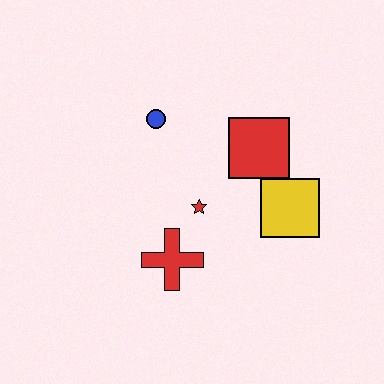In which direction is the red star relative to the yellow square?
The red star is to the left of the yellow square.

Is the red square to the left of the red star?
No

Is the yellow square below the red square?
Yes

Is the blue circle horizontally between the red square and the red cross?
No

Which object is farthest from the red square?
The red cross is farthest from the red square.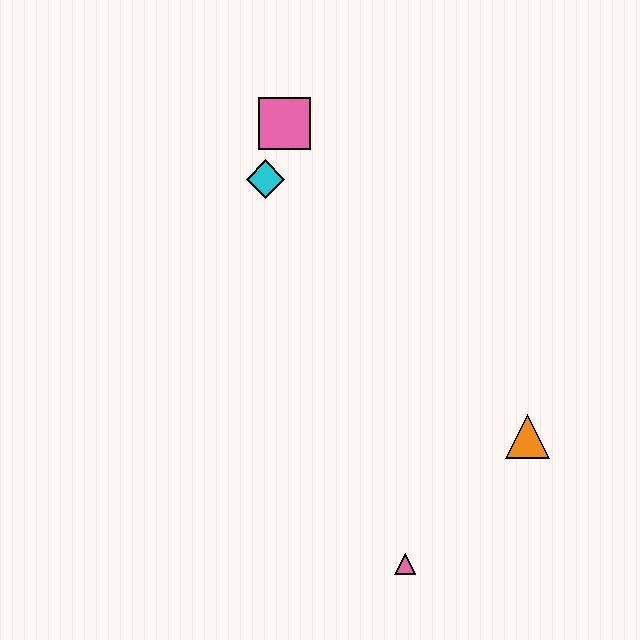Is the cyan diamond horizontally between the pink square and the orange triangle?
No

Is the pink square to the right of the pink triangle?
No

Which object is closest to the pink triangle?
The orange triangle is closest to the pink triangle.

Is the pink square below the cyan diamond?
No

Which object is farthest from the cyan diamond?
The pink triangle is farthest from the cyan diamond.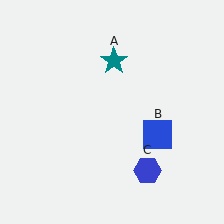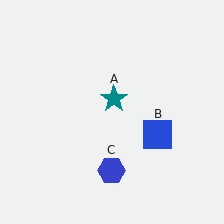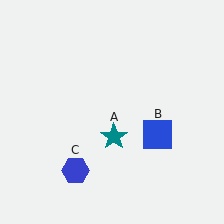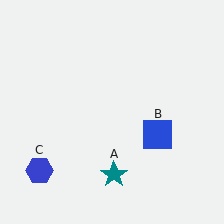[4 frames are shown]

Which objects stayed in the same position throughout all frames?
Blue square (object B) remained stationary.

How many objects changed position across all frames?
2 objects changed position: teal star (object A), blue hexagon (object C).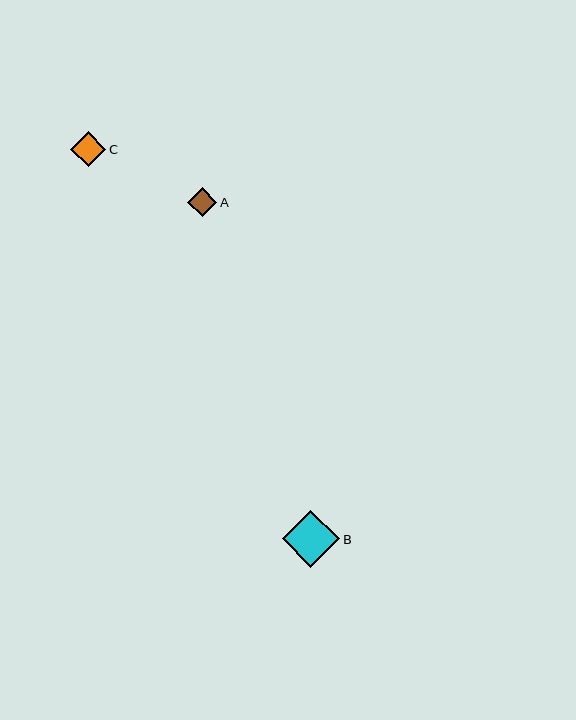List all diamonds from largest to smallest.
From largest to smallest: B, C, A.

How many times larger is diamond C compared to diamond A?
Diamond C is approximately 1.2 times the size of diamond A.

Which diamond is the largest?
Diamond B is the largest with a size of approximately 57 pixels.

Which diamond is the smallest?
Diamond A is the smallest with a size of approximately 29 pixels.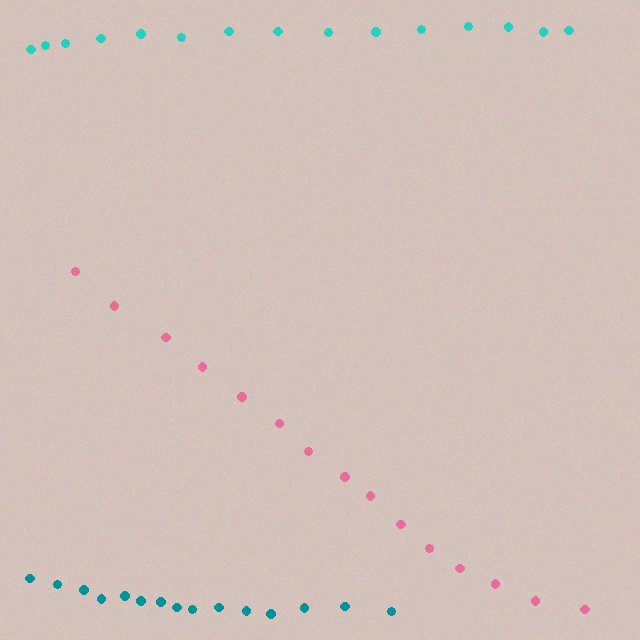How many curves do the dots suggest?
There are 3 distinct paths.